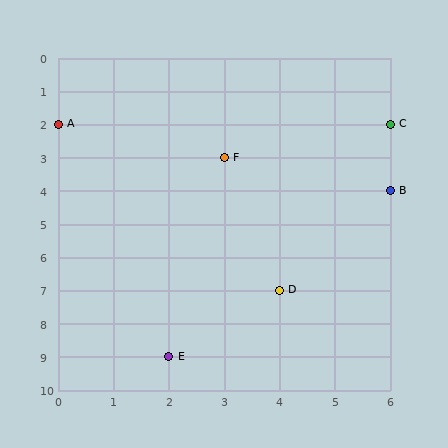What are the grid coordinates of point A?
Point A is at grid coordinates (0, 2).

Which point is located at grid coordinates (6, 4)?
Point B is at (6, 4).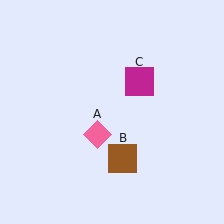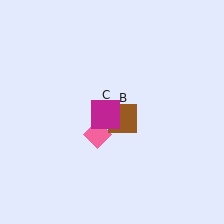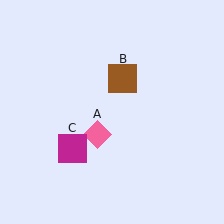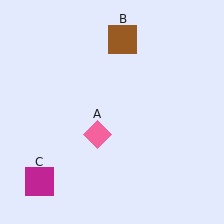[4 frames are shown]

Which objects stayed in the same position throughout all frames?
Pink diamond (object A) remained stationary.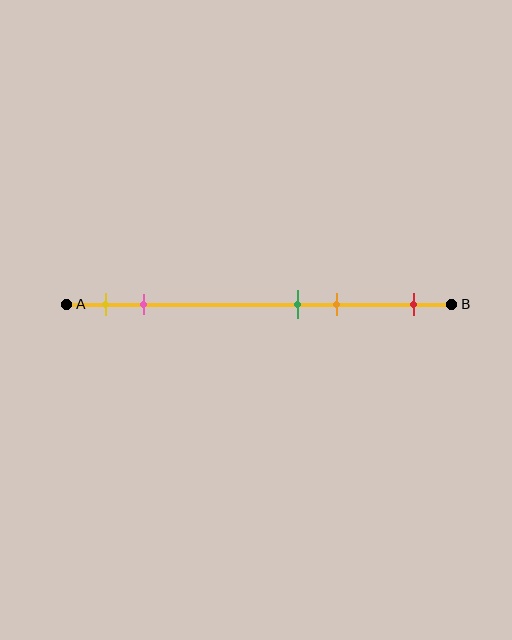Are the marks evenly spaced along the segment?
No, the marks are not evenly spaced.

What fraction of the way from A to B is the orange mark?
The orange mark is approximately 70% (0.7) of the way from A to B.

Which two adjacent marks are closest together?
The green and orange marks are the closest adjacent pair.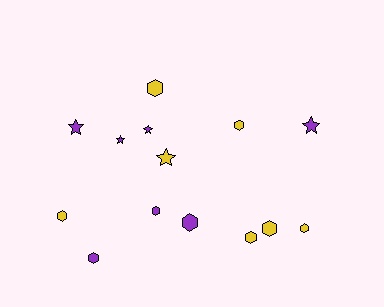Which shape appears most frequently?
Hexagon, with 9 objects.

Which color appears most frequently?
Yellow, with 7 objects.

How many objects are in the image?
There are 14 objects.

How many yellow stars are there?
There is 1 yellow star.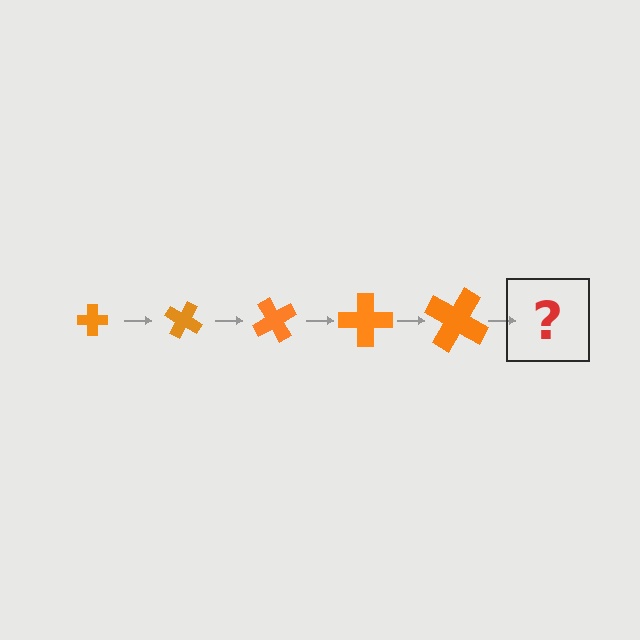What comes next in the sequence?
The next element should be a cross, larger than the previous one and rotated 150 degrees from the start.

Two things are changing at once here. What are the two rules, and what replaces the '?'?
The two rules are that the cross grows larger each step and it rotates 30 degrees each step. The '?' should be a cross, larger than the previous one and rotated 150 degrees from the start.